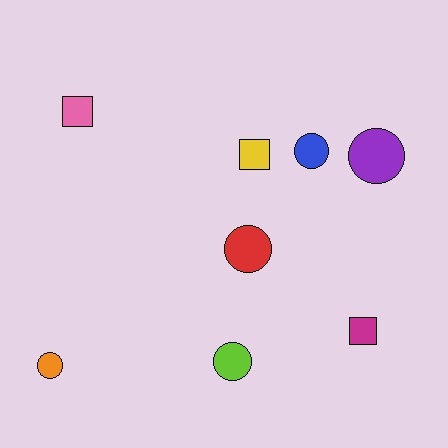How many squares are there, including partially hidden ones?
There are 3 squares.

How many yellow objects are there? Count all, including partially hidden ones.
There is 1 yellow object.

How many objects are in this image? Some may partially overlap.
There are 8 objects.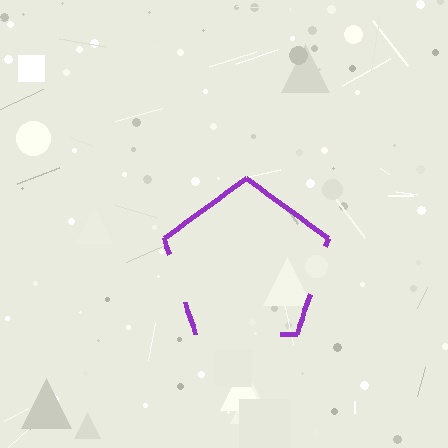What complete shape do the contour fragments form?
The contour fragments form a pentagon.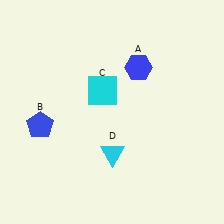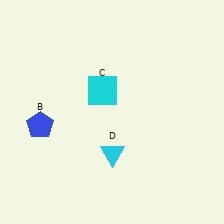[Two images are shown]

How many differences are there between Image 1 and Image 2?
There is 1 difference between the two images.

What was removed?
The blue hexagon (A) was removed in Image 2.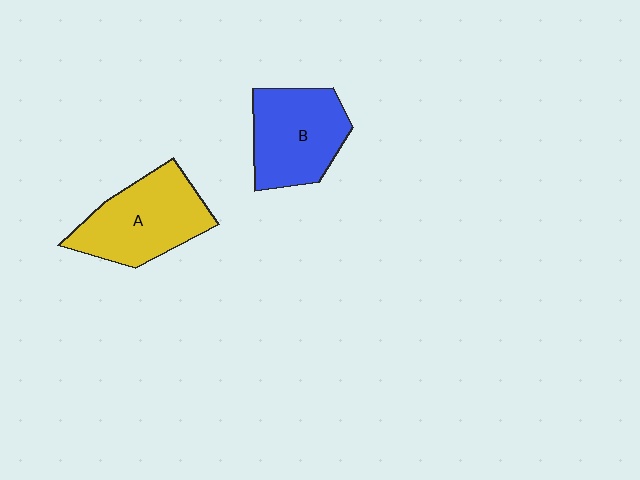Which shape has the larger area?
Shape A (yellow).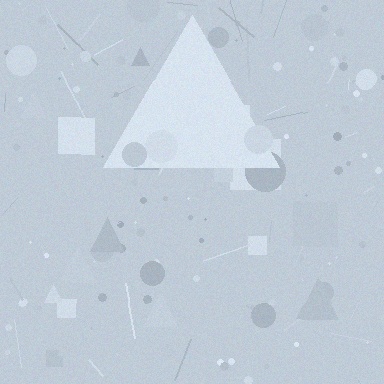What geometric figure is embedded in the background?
A triangle is embedded in the background.